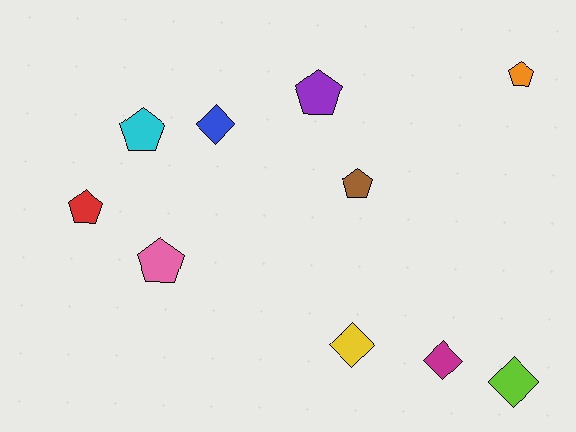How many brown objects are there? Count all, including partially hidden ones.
There is 1 brown object.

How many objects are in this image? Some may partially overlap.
There are 10 objects.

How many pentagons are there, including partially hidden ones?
There are 6 pentagons.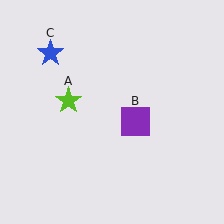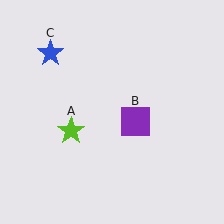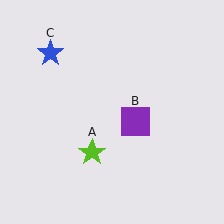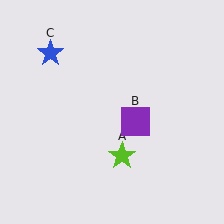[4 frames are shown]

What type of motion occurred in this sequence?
The lime star (object A) rotated counterclockwise around the center of the scene.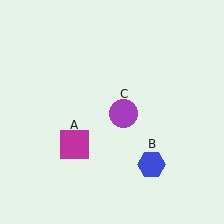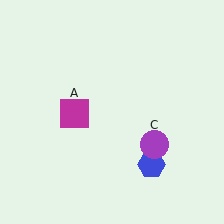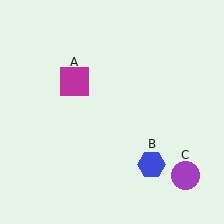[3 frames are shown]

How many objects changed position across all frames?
2 objects changed position: magenta square (object A), purple circle (object C).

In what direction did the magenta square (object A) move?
The magenta square (object A) moved up.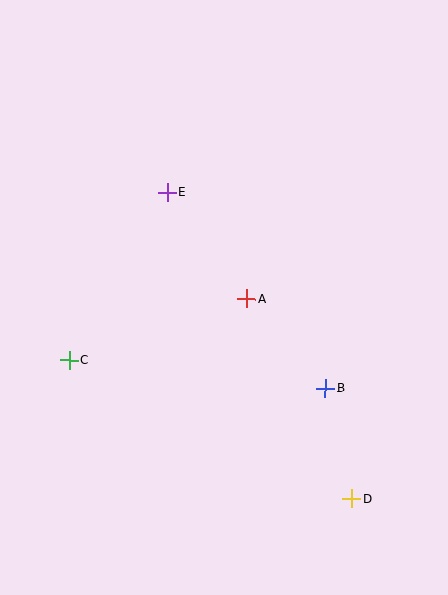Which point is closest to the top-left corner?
Point E is closest to the top-left corner.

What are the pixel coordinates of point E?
Point E is at (167, 192).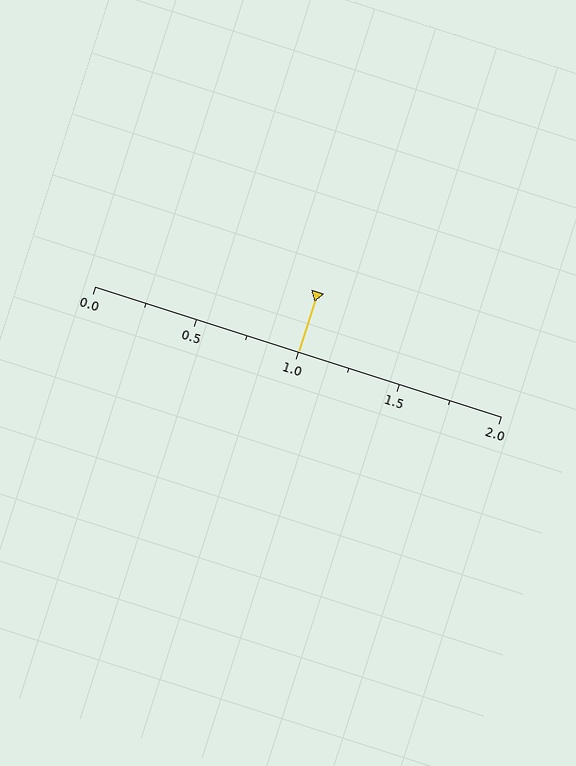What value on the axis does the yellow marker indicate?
The marker indicates approximately 1.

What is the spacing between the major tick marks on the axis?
The major ticks are spaced 0.5 apart.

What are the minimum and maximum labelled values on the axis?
The axis runs from 0.0 to 2.0.